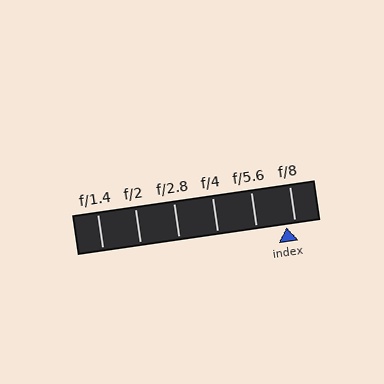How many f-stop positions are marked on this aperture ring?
There are 6 f-stop positions marked.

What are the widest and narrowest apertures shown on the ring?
The widest aperture shown is f/1.4 and the narrowest is f/8.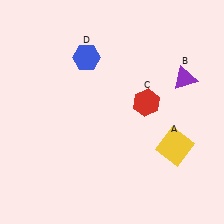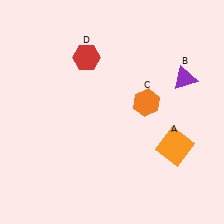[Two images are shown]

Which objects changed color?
A changed from yellow to orange. C changed from red to orange. D changed from blue to red.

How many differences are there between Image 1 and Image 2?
There are 3 differences between the two images.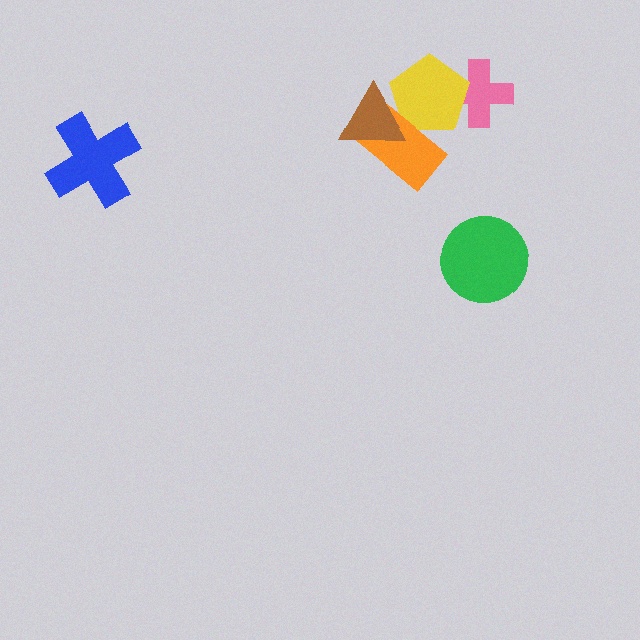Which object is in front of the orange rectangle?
The brown triangle is in front of the orange rectangle.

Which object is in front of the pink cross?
The yellow pentagon is in front of the pink cross.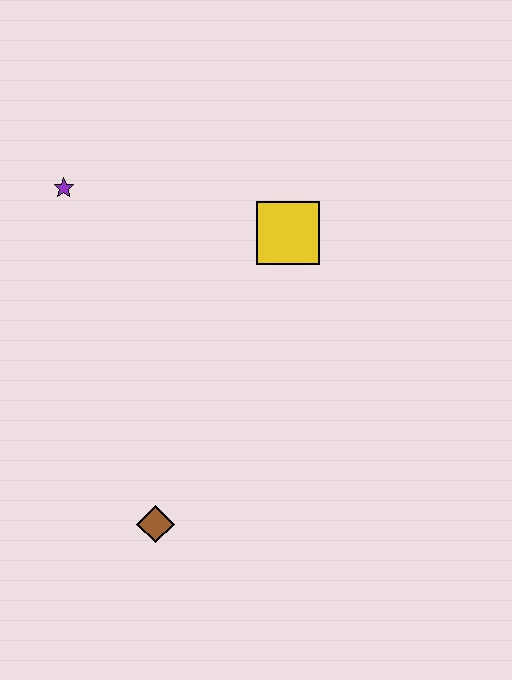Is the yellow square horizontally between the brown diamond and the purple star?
No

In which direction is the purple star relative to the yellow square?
The purple star is to the left of the yellow square.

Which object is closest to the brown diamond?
The yellow square is closest to the brown diamond.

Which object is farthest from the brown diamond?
The purple star is farthest from the brown diamond.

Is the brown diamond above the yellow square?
No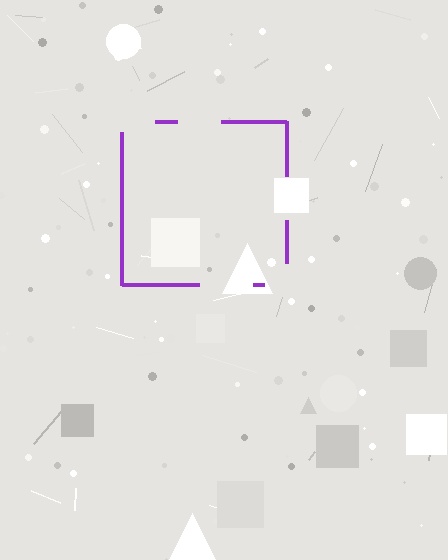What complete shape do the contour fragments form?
The contour fragments form a square.